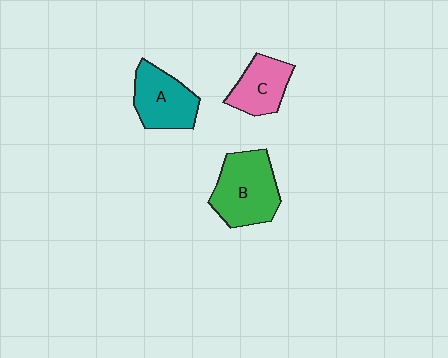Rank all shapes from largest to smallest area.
From largest to smallest: B (green), A (teal), C (pink).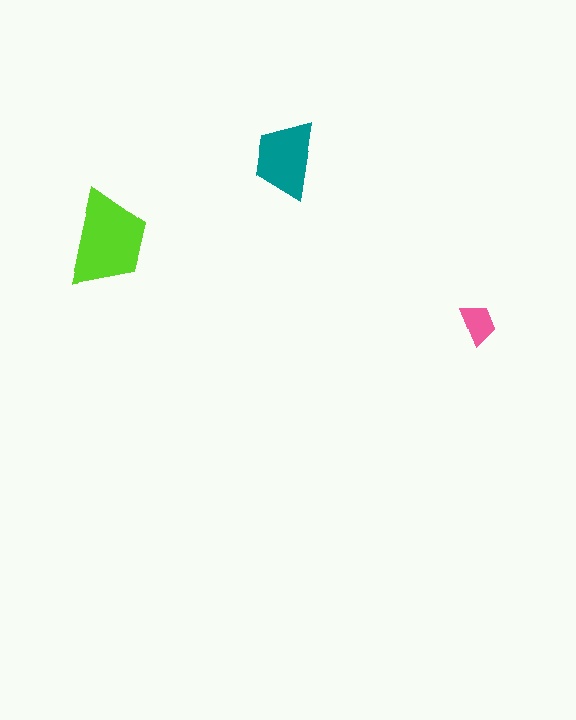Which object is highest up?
The teal trapezoid is topmost.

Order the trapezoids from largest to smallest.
the lime one, the teal one, the pink one.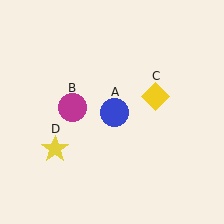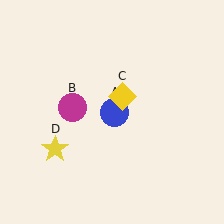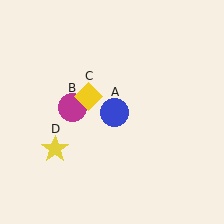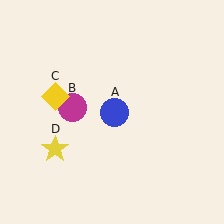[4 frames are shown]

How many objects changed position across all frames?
1 object changed position: yellow diamond (object C).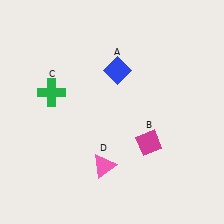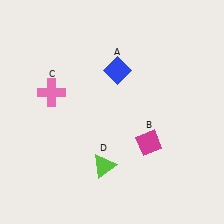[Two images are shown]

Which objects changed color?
C changed from green to pink. D changed from pink to lime.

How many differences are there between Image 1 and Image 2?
There are 2 differences between the two images.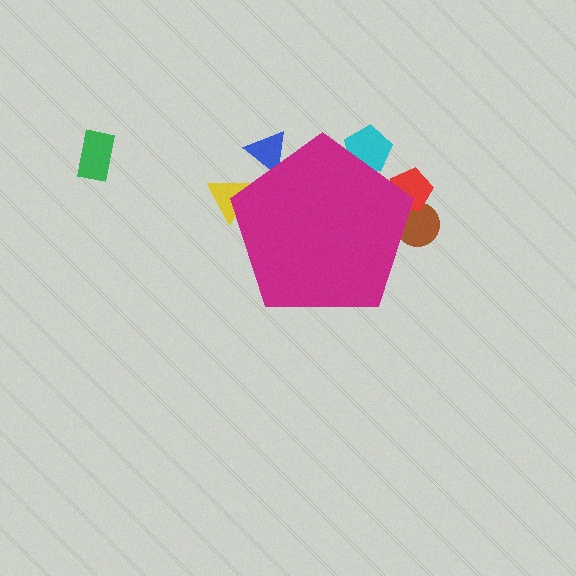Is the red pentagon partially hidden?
Yes, the red pentagon is partially hidden behind the magenta pentagon.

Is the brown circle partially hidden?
Yes, the brown circle is partially hidden behind the magenta pentagon.